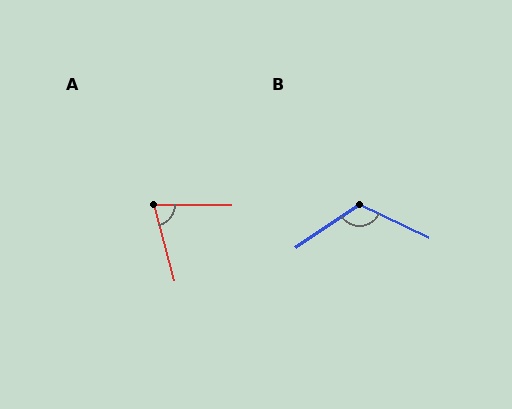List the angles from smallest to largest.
A (75°), B (121°).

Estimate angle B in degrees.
Approximately 121 degrees.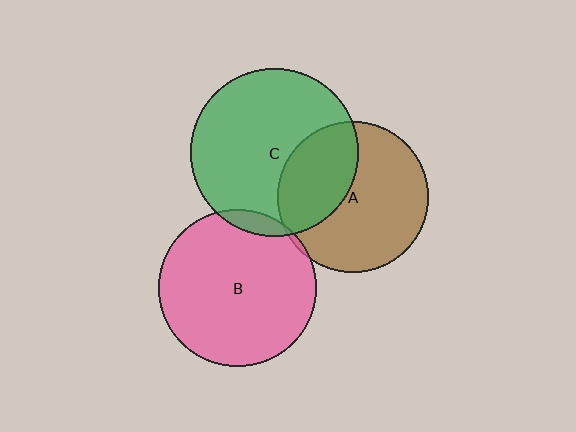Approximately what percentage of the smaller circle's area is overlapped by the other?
Approximately 35%.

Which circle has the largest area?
Circle C (green).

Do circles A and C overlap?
Yes.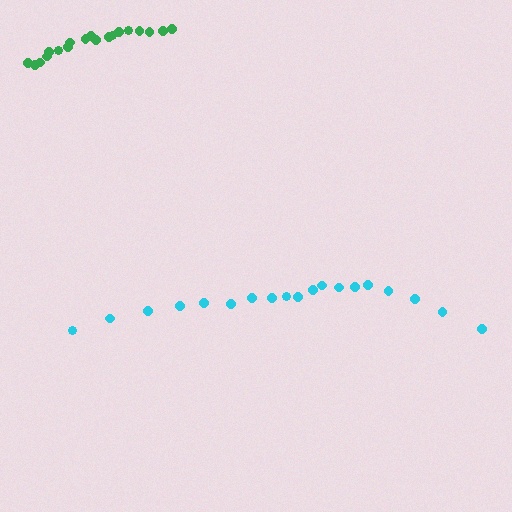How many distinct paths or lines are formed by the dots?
There are 2 distinct paths.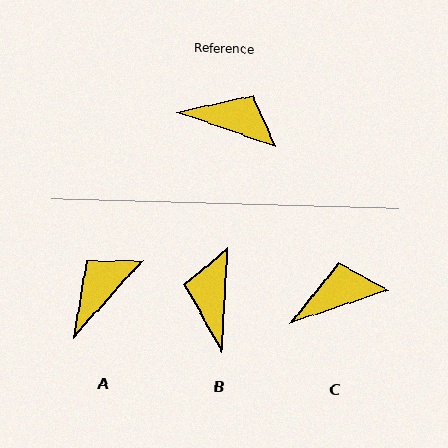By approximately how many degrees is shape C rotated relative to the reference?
Approximately 38 degrees counter-clockwise.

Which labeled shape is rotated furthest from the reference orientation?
B, about 107 degrees away.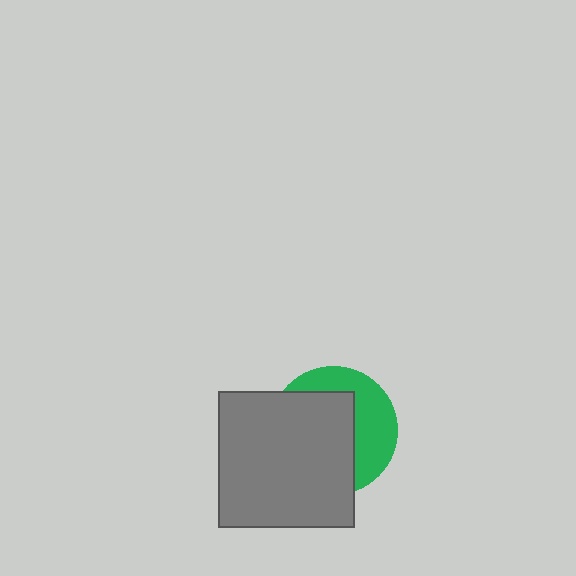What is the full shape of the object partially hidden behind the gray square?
The partially hidden object is a green circle.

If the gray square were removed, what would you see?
You would see the complete green circle.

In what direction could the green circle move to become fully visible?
The green circle could move right. That would shift it out from behind the gray square entirely.